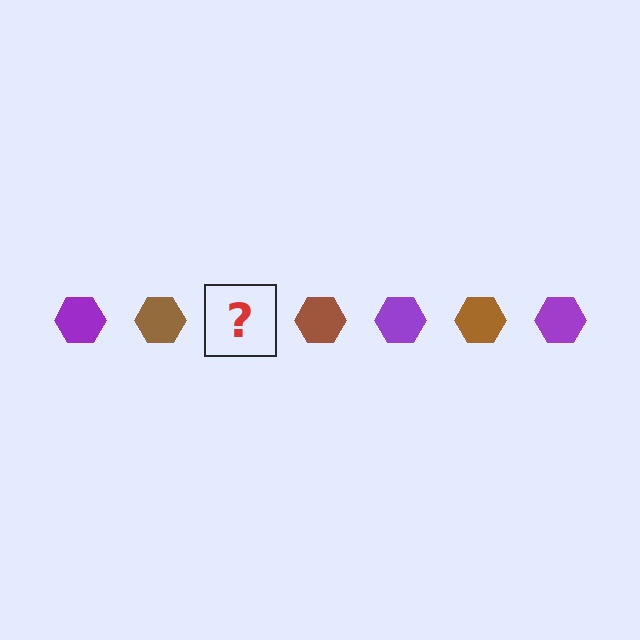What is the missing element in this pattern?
The missing element is a purple hexagon.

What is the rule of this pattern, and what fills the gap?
The rule is that the pattern cycles through purple, brown hexagons. The gap should be filled with a purple hexagon.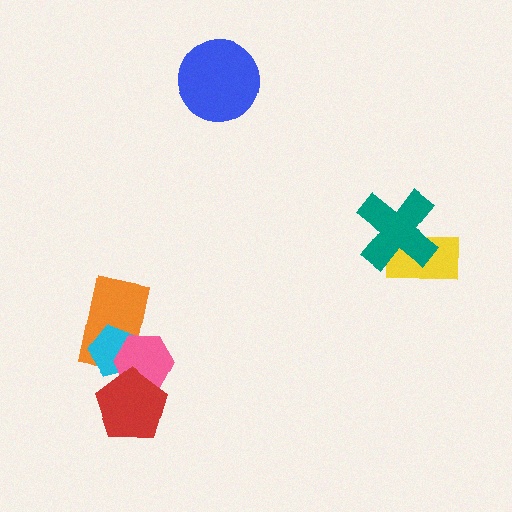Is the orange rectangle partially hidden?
Yes, it is partially covered by another shape.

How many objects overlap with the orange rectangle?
2 objects overlap with the orange rectangle.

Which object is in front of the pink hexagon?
The red pentagon is in front of the pink hexagon.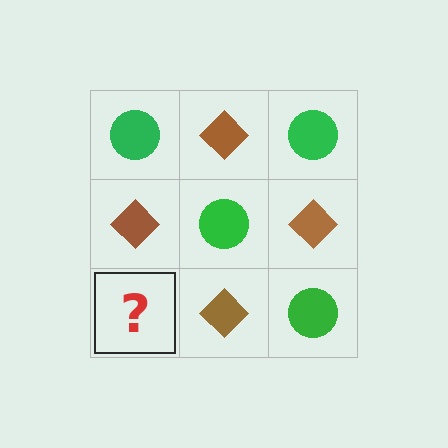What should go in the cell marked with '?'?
The missing cell should contain a green circle.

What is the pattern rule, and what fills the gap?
The rule is that it alternates green circle and brown diamond in a checkerboard pattern. The gap should be filled with a green circle.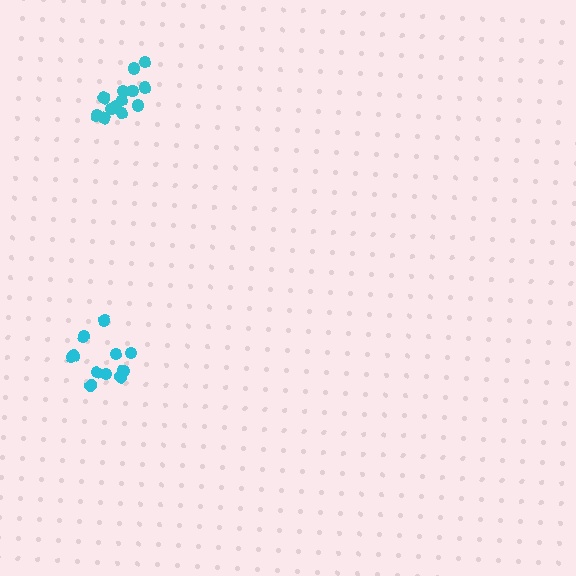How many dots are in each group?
Group 1: 14 dots, Group 2: 11 dots (25 total).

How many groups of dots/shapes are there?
There are 2 groups.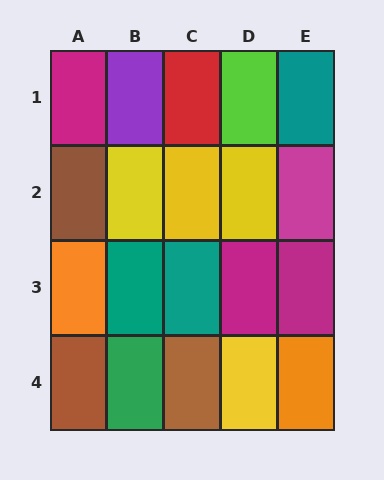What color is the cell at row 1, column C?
Red.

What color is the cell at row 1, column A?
Magenta.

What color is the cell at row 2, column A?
Brown.